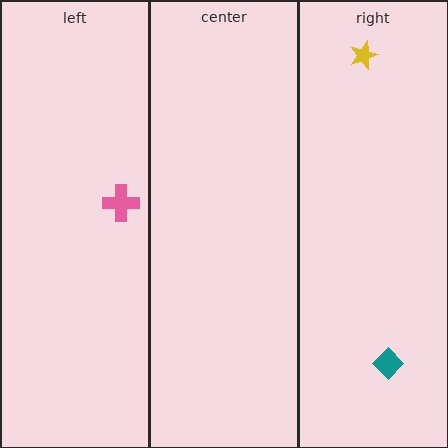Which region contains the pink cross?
The left region.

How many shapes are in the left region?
1.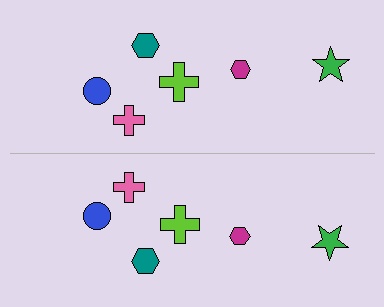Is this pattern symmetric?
Yes, this pattern has bilateral (reflection) symmetry.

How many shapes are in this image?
There are 12 shapes in this image.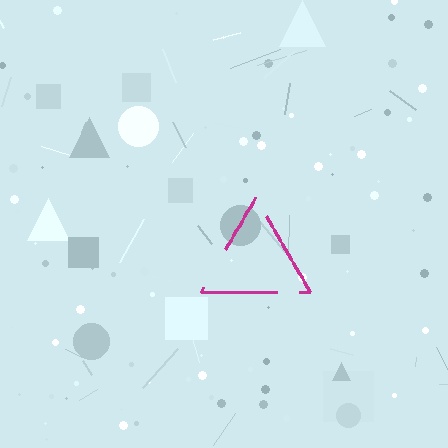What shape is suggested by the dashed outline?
The dashed outline suggests a triangle.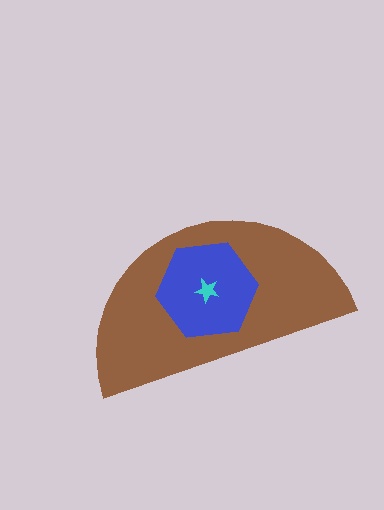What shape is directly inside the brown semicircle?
The blue hexagon.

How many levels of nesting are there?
3.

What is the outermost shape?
The brown semicircle.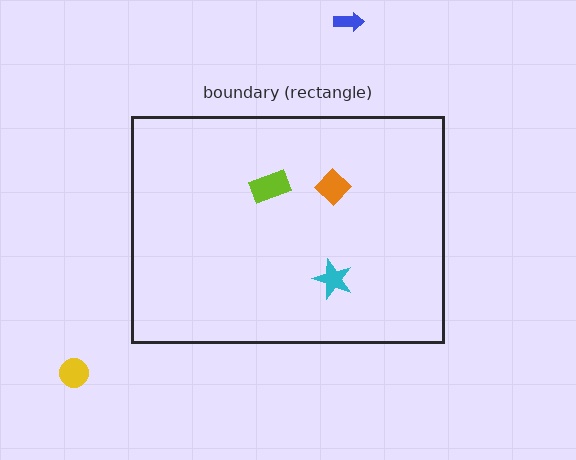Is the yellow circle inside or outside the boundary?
Outside.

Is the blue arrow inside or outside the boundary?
Outside.